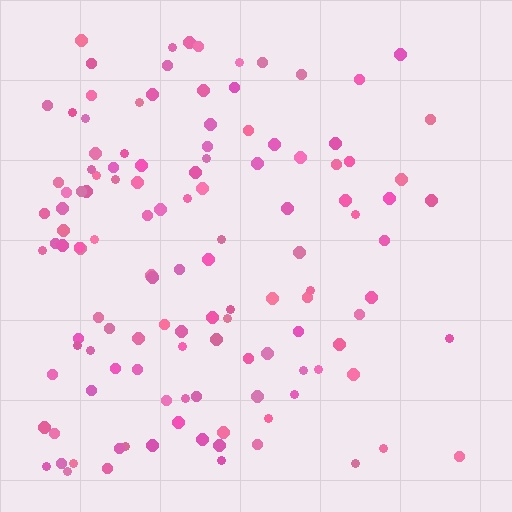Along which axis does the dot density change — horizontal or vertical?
Horizontal.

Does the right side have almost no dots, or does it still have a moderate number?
Still a moderate number, just noticeably fewer than the left.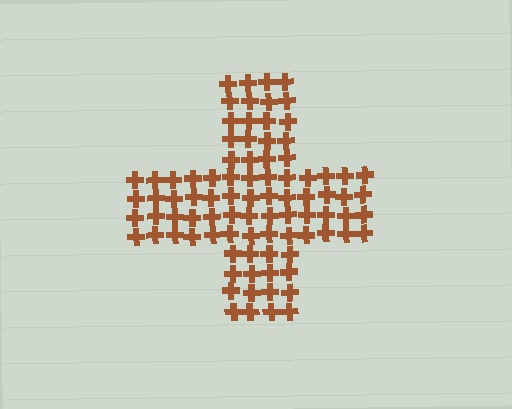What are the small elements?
The small elements are crosses.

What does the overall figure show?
The overall figure shows a cross.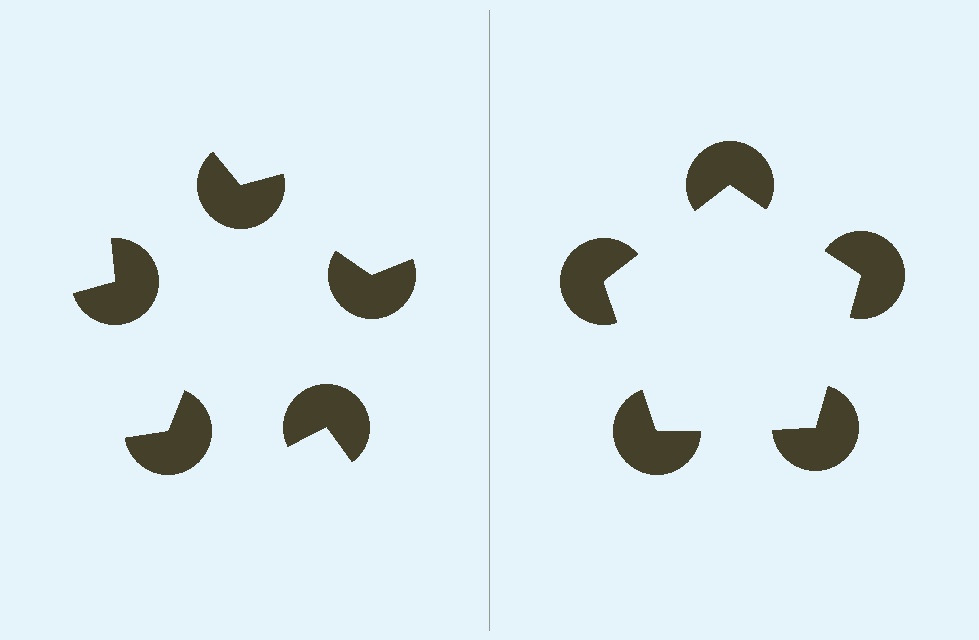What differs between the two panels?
The pac-man discs are positioned identically on both sides; only the wedge orientations differ. On the right they align to a pentagon; on the left they are misaligned.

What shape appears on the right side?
An illusory pentagon.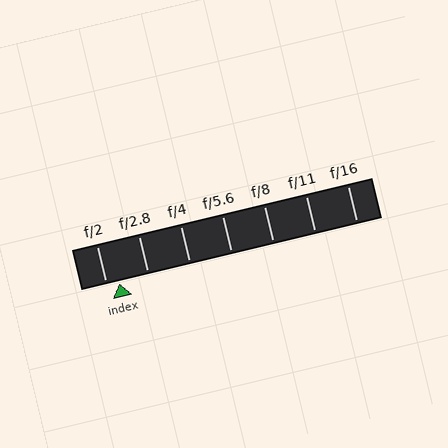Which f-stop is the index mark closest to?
The index mark is closest to f/2.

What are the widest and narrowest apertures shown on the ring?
The widest aperture shown is f/2 and the narrowest is f/16.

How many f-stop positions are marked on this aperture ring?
There are 7 f-stop positions marked.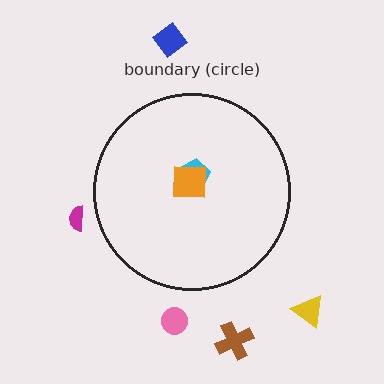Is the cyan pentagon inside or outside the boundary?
Inside.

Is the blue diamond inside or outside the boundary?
Outside.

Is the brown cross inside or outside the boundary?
Outside.